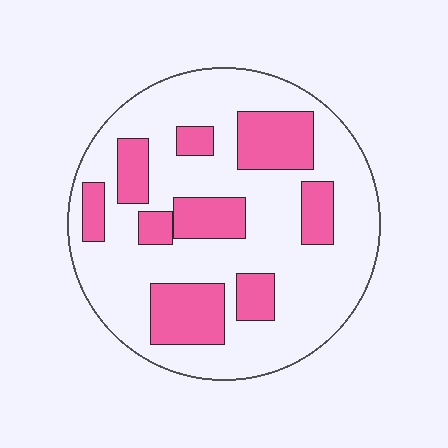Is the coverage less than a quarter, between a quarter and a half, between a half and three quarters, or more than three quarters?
Between a quarter and a half.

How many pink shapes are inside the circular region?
9.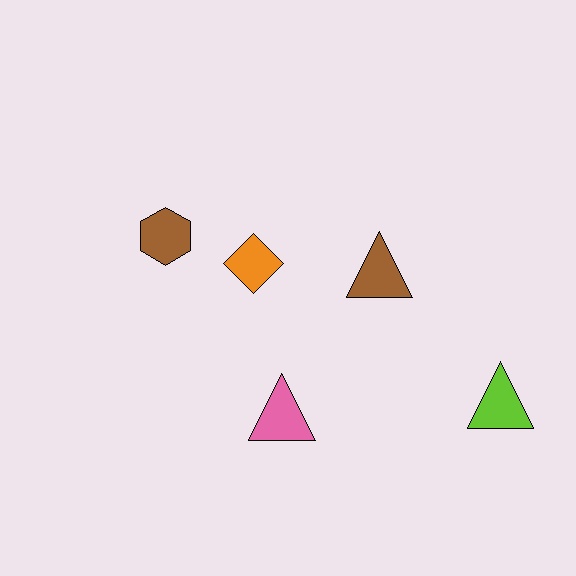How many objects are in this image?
There are 5 objects.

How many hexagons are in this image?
There is 1 hexagon.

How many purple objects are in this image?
There are no purple objects.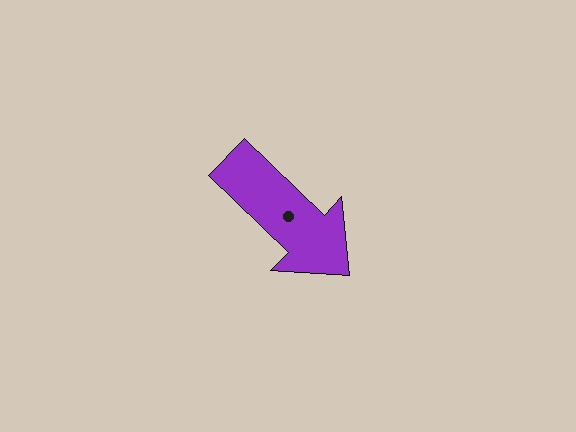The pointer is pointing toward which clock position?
Roughly 4 o'clock.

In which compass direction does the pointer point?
Southeast.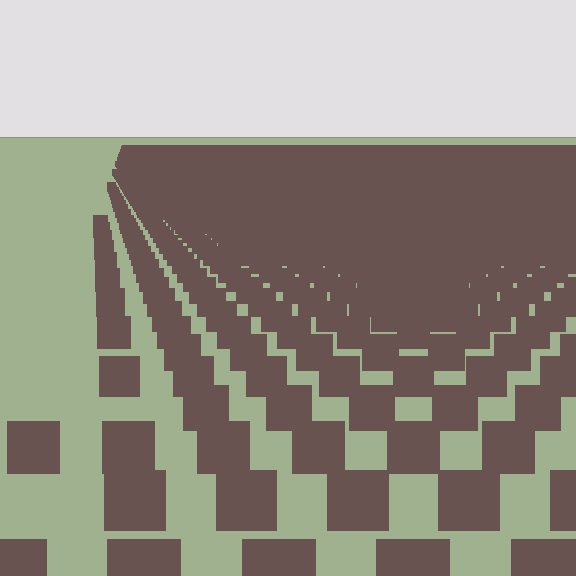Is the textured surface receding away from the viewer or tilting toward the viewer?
The surface is receding away from the viewer. Texture elements get smaller and denser toward the top.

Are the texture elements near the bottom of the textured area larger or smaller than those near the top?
Larger. Near the bottom, elements are closer to the viewer and appear at a bigger on-screen size.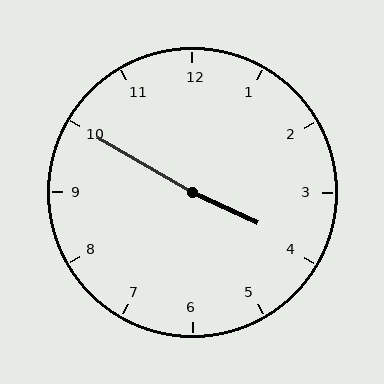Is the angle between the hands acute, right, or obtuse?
It is obtuse.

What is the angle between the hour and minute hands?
Approximately 175 degrees.